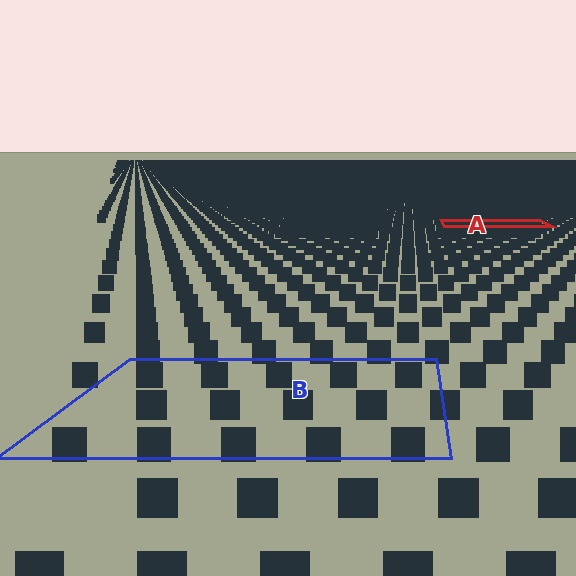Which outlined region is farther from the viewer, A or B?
Region A is farther from the viewer — the texture elements inside it appear smaller and more densely packed.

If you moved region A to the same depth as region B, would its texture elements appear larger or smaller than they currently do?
They would appear larger. At a closer depth, the same texture elements are projected at a bigger on-screen size.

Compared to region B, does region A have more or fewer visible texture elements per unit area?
Region A has more texture elements per unit area — they are packed more densely because it is farther away.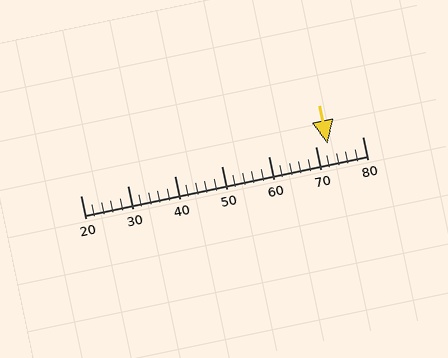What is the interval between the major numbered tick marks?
The major tick marks are spaced 10 units apart.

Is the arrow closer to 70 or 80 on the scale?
The arrow is closer to 70.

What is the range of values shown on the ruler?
The ruler shows values from 20 to 80.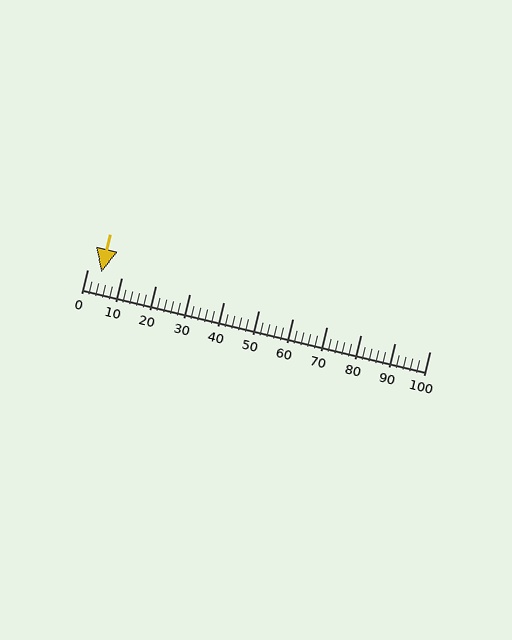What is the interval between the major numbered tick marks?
The major tick marks are spaced 10 units apart.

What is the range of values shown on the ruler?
The ruler shows values from 0 to 100.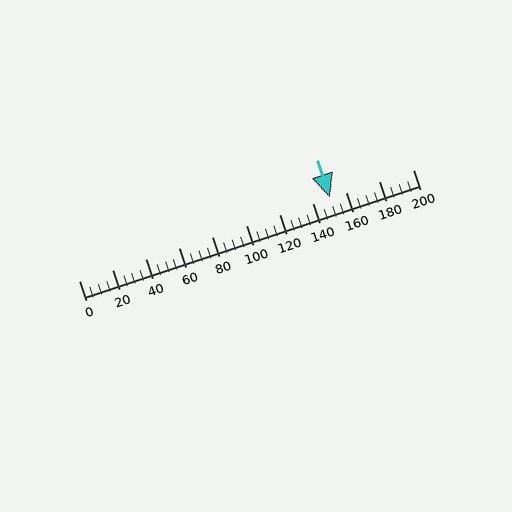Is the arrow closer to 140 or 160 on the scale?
The arrow is closer to 160.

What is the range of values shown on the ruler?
The ruler shows values from 0 to 200.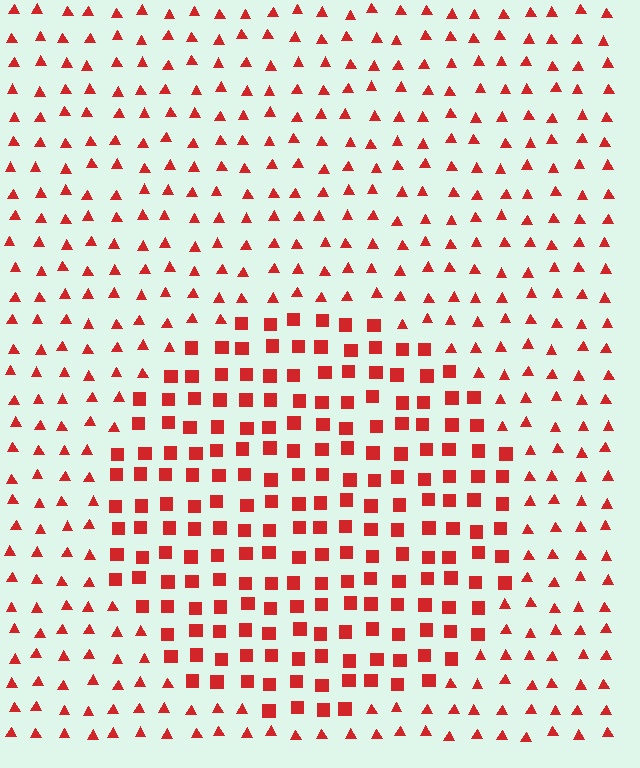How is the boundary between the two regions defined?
The boundary is defined by a change in element shape: squares inside vs. triangles outside. All elements share the same color and spacing.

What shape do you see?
I see a circle.